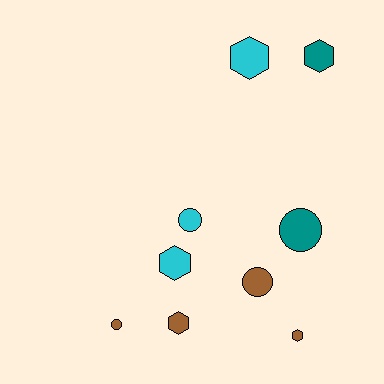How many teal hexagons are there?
There is 1 teal hexagon.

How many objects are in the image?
There are 9 objects.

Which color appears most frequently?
Brown, with 4 objects.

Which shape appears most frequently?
Hexagon, with 5 objects.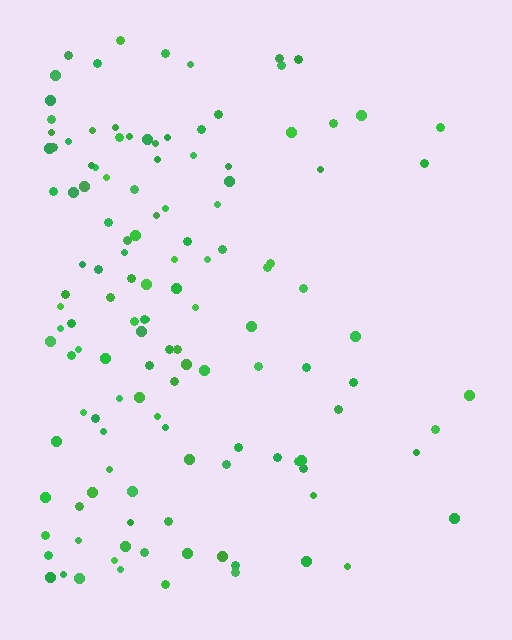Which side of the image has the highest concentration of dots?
The left.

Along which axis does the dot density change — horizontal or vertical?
Horizontal.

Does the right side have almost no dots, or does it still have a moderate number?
Still a moderate number, just noticeably fewer than the left.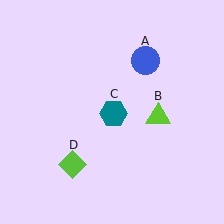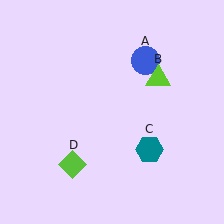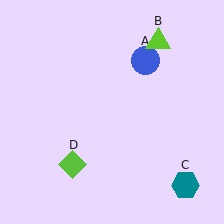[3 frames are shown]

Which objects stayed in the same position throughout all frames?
Blue circle (object A) and lime diamond (object D) remained stationary.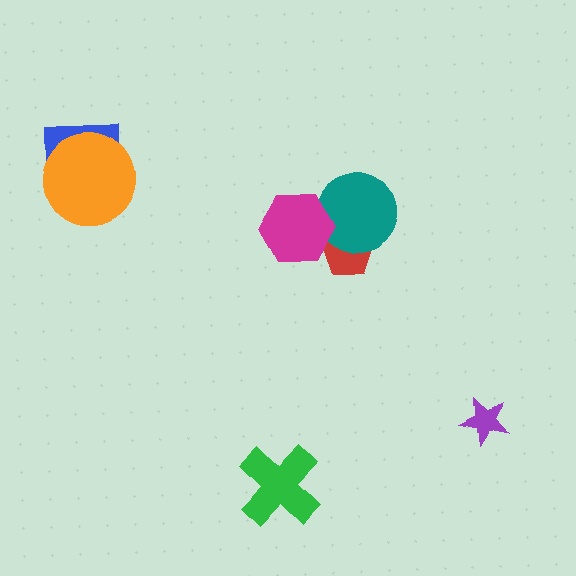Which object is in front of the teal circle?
The magenta hexagon is in front of the teal circle.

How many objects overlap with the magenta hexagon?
2 objects overlap with the magenta hexagon.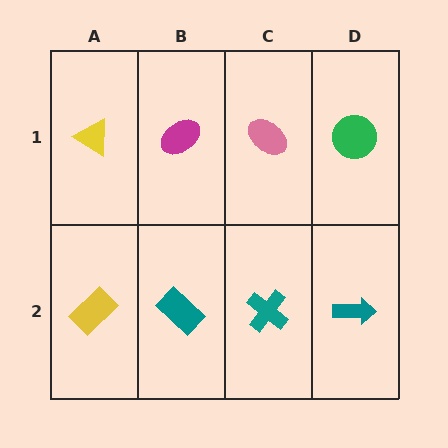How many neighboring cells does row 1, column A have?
2.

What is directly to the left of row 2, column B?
A yellow rectangle.